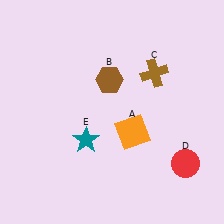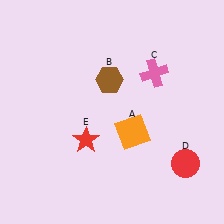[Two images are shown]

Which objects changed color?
C changed from brown to pink. E changed from teal to red.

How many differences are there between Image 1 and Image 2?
There are 2 differences between the two images.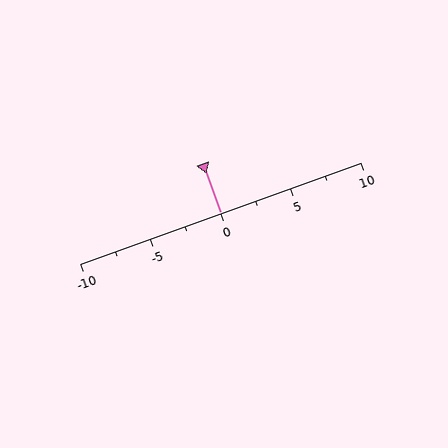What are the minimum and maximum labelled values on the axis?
The axis runs from -10 to 10.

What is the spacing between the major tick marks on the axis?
The major ticks are spaced 5 apart.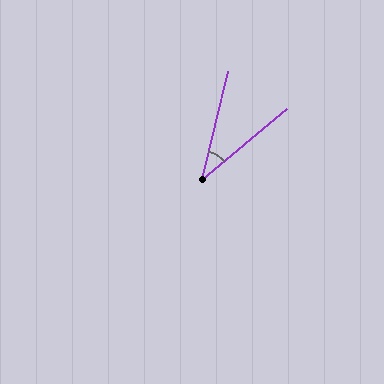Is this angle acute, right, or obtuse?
It is acute.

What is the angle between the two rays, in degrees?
Approximately 36 degrees.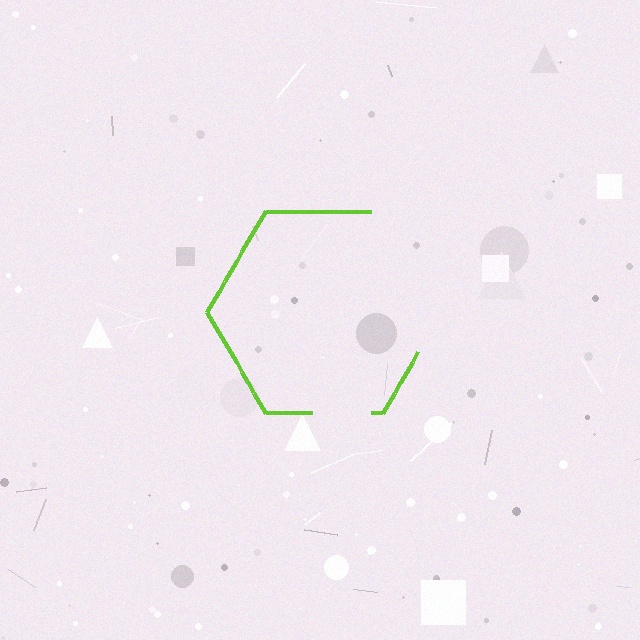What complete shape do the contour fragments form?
The contour fragments form a hexagon.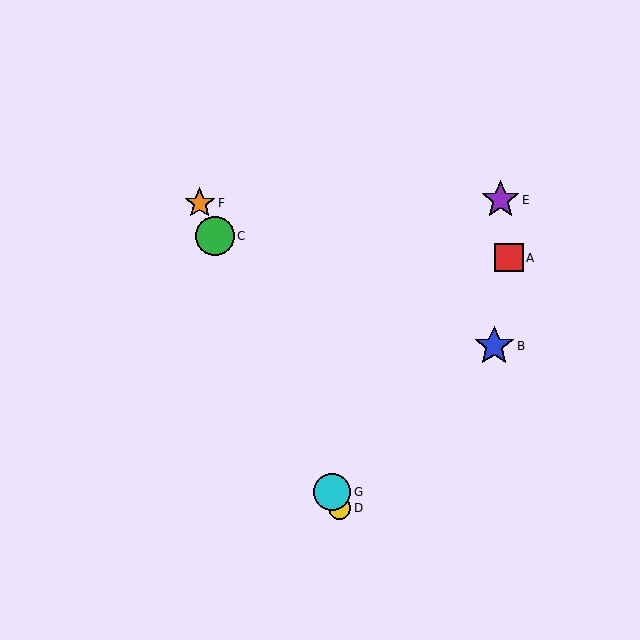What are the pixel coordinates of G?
Object G is at (332, 492).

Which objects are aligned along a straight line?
Objects C, D, F, G are aligned along a straight line.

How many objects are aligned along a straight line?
4 objects (C, D, F, G) are aligned along a straight line.